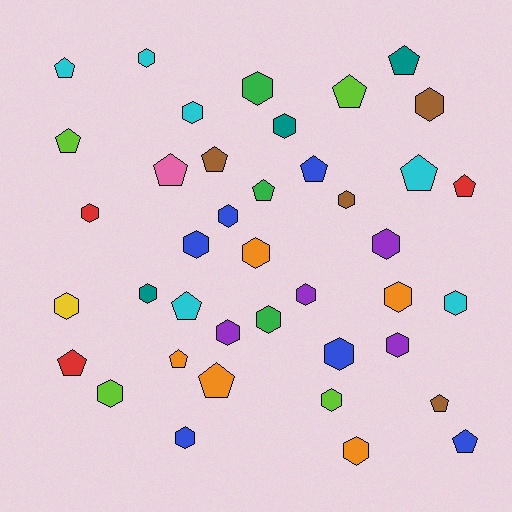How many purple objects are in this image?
There are 4 purple objects.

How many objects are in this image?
There are 40 objects.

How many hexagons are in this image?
There are 24 hexagons.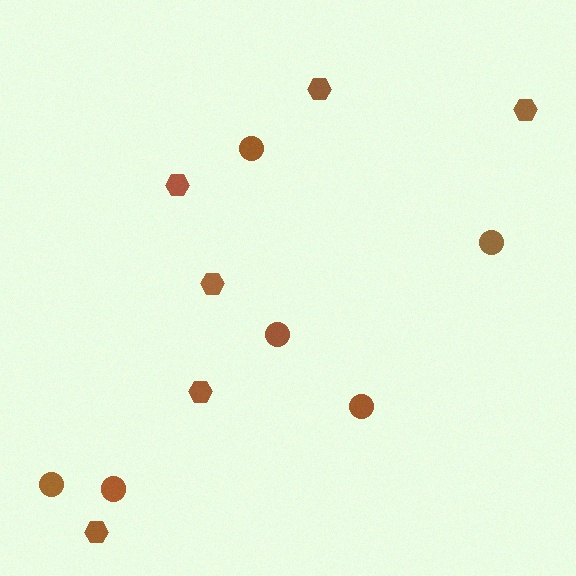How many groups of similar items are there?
There are 2 groups: one group of hexagons (6) and one group of circles (6).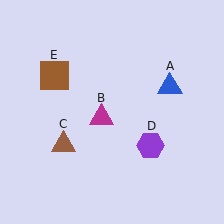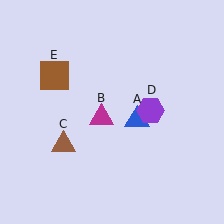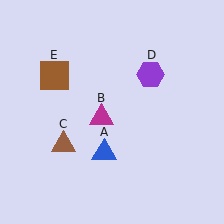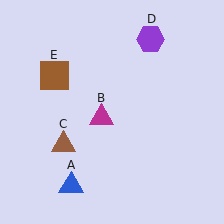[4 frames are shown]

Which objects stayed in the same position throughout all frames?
Magenta triangle (object B) and brown triangle (object C) and brown square (object E) remained stationary.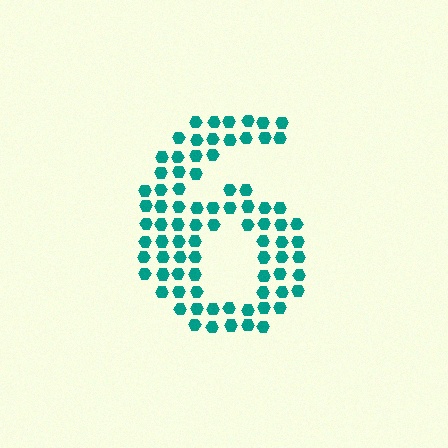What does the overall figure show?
The overall figure shows the digit 6.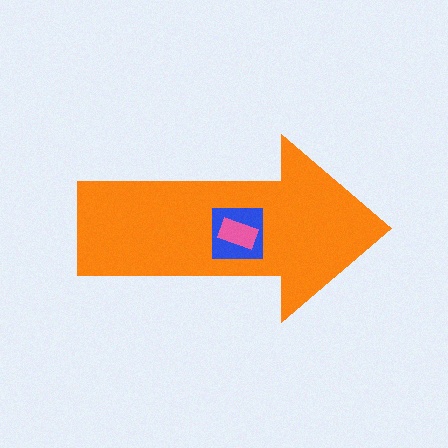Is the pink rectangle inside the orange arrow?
Yes.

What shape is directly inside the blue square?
The pink rectangle.